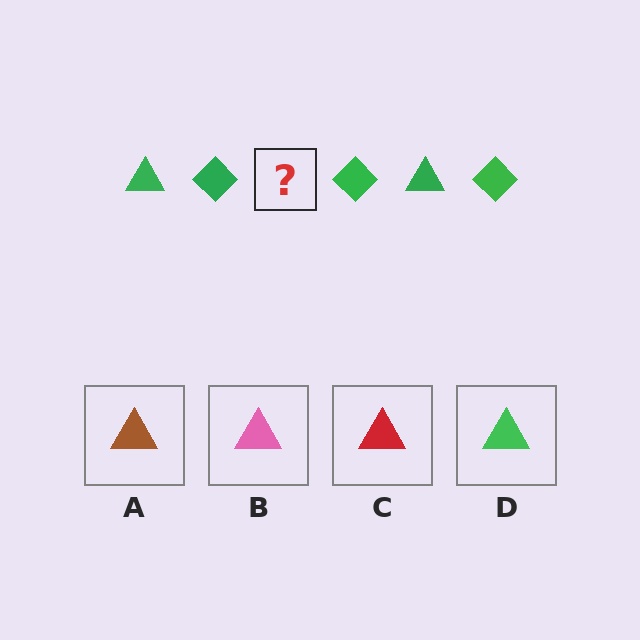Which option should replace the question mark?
Option D.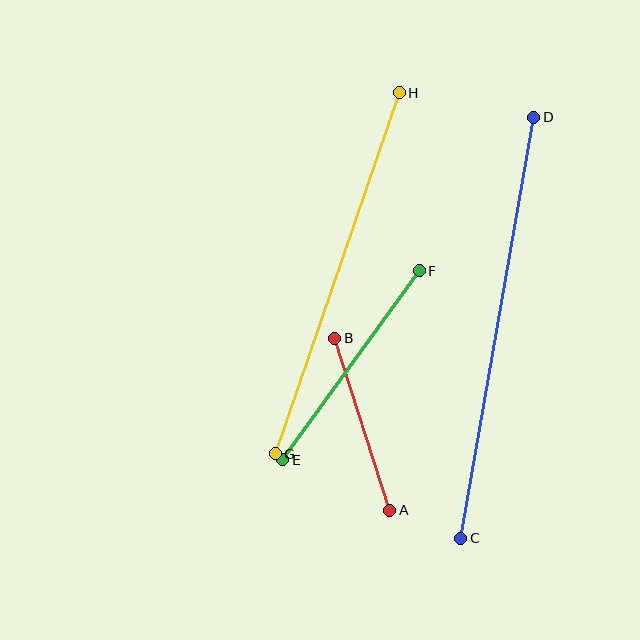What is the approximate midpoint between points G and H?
The midpoint is at approximately (337, 273) pixels.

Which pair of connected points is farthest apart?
Points C and D are farthest apart.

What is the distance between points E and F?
The distance is approximately 233 pixels.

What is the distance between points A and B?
The distance is approximately 181 pixels.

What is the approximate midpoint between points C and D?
The midpoint is at approximately (497, 328) pixels.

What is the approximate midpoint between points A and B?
The midpoint is at approximately (362, 424) pixels.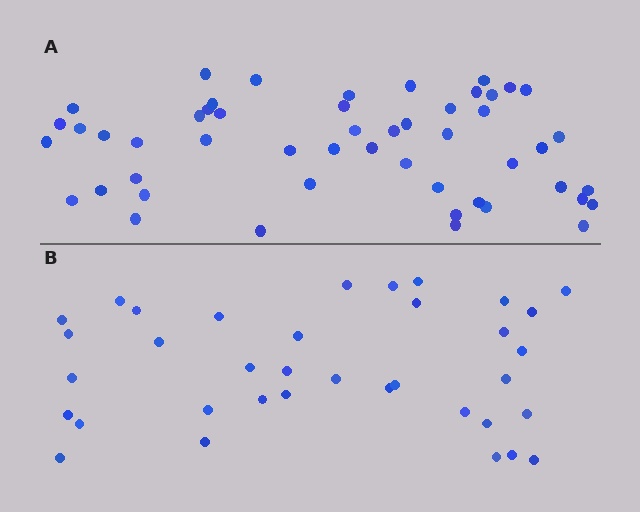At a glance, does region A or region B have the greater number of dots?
Region A (the top region) has more dots.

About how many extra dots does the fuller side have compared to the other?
Region A has approximately 15 more dots than region B.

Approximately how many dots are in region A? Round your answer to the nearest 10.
About 50 dots. (The exact count is 51, which rounds to 50.)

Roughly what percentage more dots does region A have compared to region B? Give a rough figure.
About 40% more.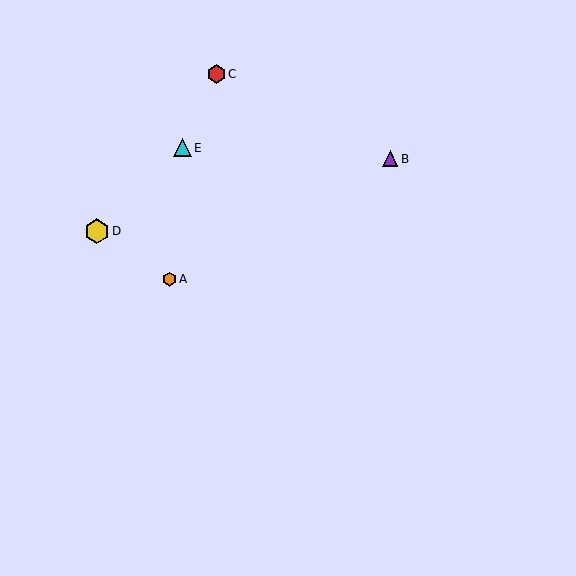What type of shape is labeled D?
Shape D is a yellow hexagon.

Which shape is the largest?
The yellow hexagon (labeled D) is the largest.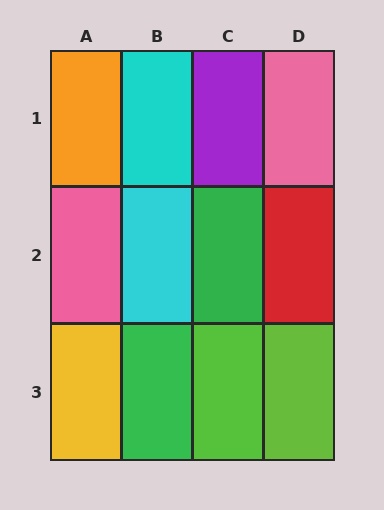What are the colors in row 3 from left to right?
Yellow, green, lime, lime.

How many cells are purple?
1 cell is purple.